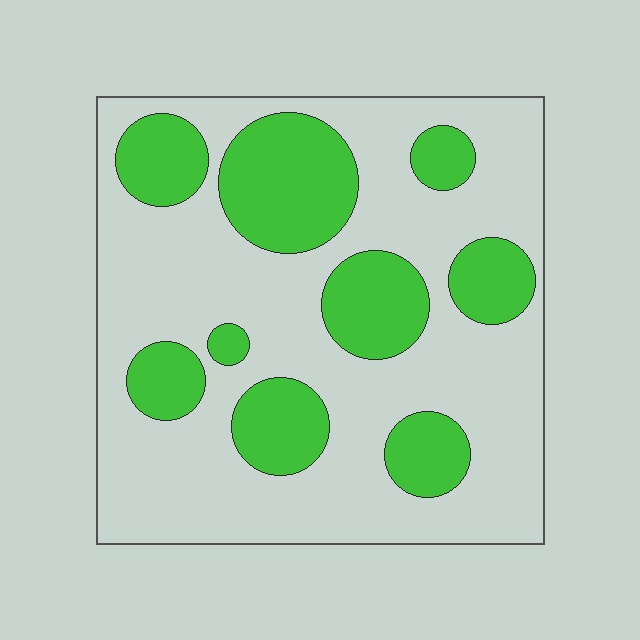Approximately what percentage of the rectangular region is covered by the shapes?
Approximately 30%.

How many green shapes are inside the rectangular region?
9.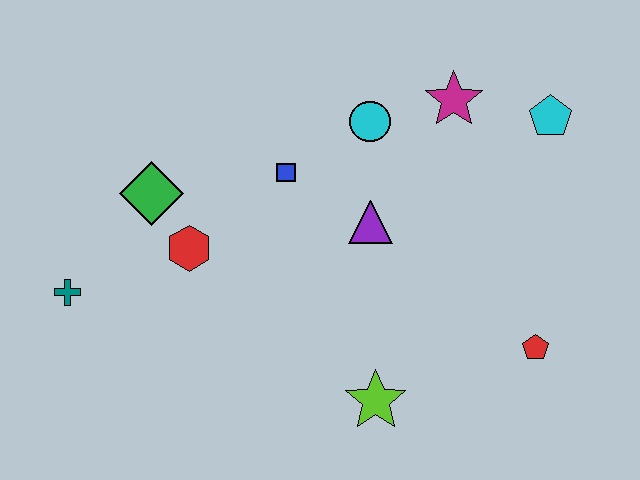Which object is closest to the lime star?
The red pentagon is closest to the lime star.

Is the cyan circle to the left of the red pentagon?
Yes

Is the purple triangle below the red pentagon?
No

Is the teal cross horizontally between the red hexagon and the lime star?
No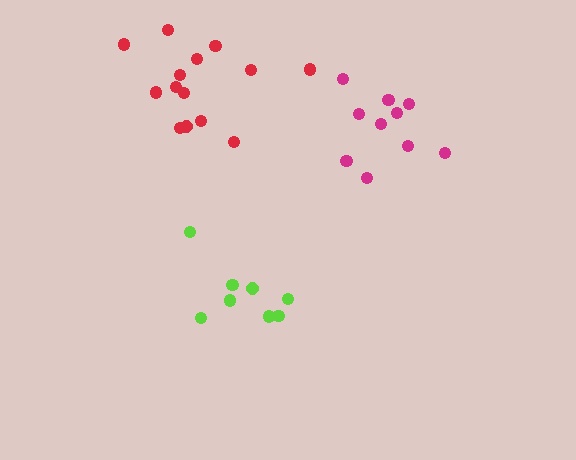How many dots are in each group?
Group 1: 8 dots, Group 2: 10 dots, Group 3: 14 dots (32 total).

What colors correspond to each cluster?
The clusters are colored: lime, magenta, red.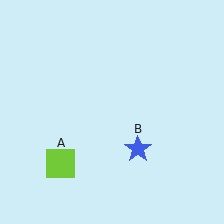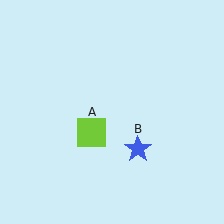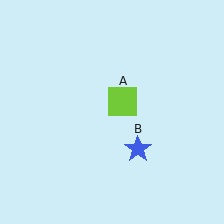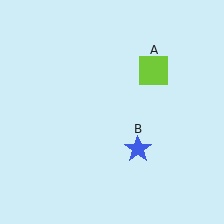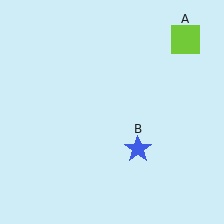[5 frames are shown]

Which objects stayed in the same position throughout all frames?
Blue star (object B) remained stationary.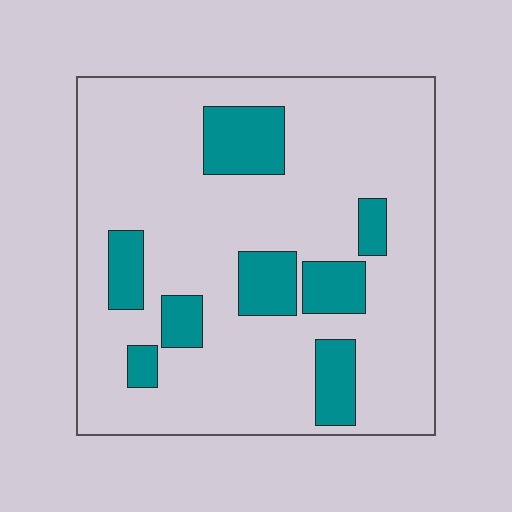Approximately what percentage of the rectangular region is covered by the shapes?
Approximately 20%.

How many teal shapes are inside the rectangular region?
8.